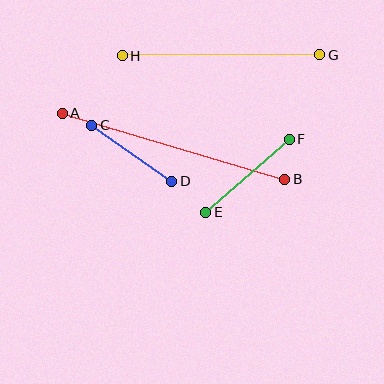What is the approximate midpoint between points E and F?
The midpoint is at approximately (247, 176) pixels.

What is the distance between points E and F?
The distance is approximately 111 pixels.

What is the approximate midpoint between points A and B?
The midpoint is at approximately (174, 146) pixels.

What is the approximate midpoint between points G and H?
The midpoint is at approximately (221, 55) pixels.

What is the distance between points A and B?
The distance is approximately 232 pixels.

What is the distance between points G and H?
The distance is approximately 198 pixels.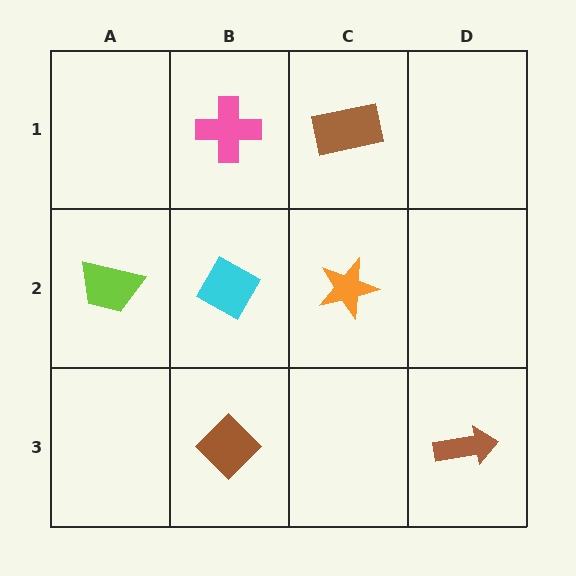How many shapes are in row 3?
2 shapes.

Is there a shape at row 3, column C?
No, that cell is empty.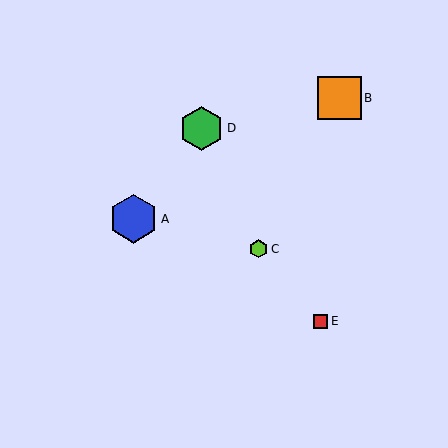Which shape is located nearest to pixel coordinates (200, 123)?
The green hexagon (labeled D) at (202, 128) is nearest to that location.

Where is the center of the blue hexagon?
The center of the blue hexagon is at (133, 219).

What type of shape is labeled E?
Shape E is a red square.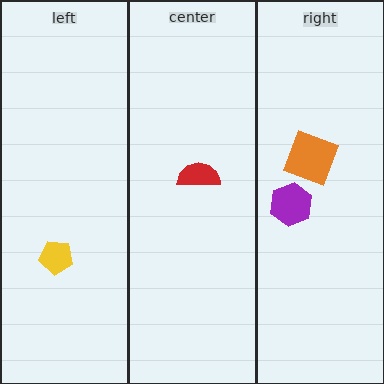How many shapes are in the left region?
1.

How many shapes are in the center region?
1.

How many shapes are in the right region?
2.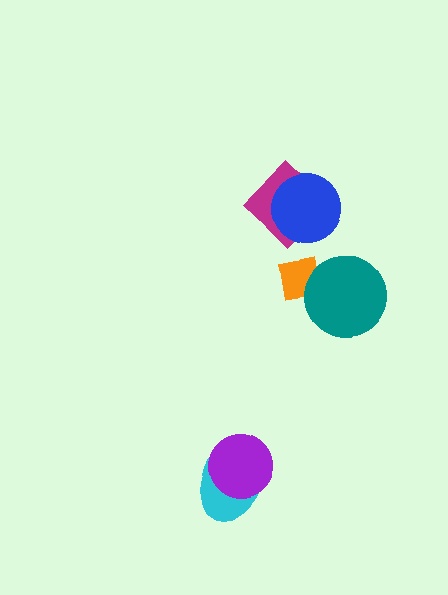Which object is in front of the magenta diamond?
The blue circle is in front of the magenta diamond.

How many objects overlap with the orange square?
1 object overlaps with the orange square.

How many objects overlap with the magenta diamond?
1 object overlaps with the magenta diamond.